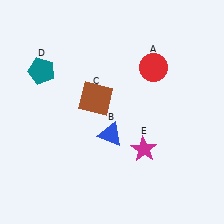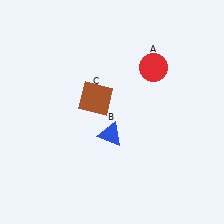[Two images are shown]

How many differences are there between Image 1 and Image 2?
There are 2 differences between the two images.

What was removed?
The magenta star (E), the teal pentagon (D) were removed in Image 2.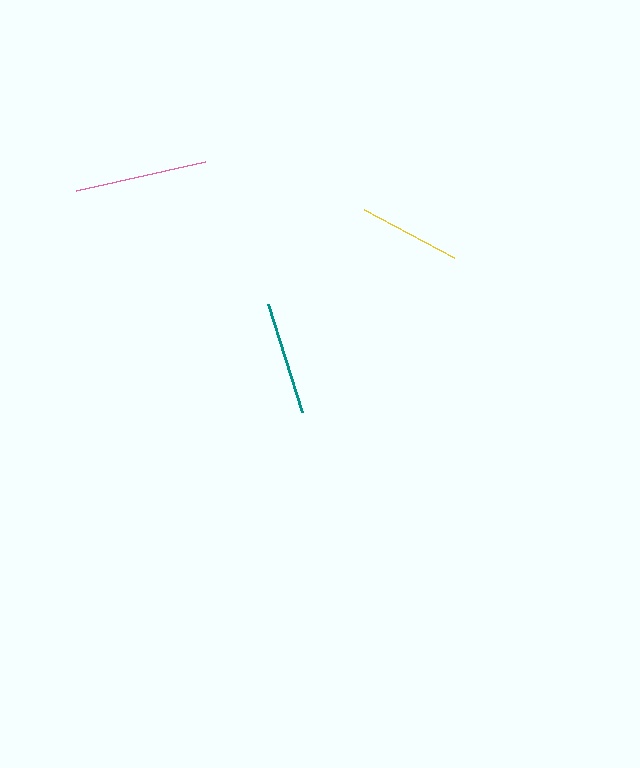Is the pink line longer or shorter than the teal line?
The pink line is longer than the teal line.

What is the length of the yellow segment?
The yellow segment is approximately 102 pixels long.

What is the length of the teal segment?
The teal segment is approximately 113 pixels long.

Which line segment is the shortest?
The yellow line is the shortest at approximately 102 pixels.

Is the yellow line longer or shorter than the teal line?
The teal line is longer than the yellow line.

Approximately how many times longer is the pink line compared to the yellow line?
The pink line is approximately 1.3 times the length of the yellow line.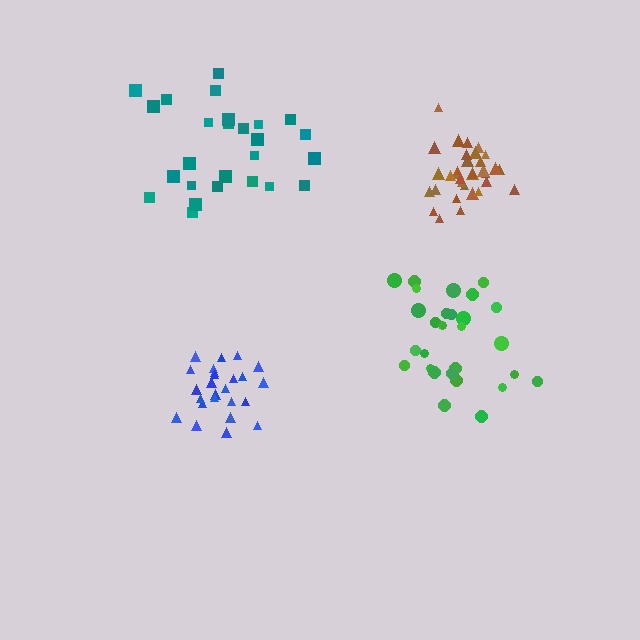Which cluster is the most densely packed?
Brown.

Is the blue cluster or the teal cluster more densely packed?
Blue.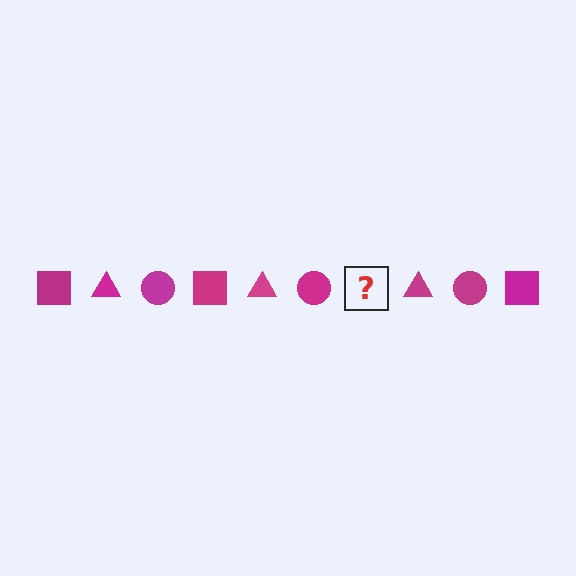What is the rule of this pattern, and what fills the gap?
The rule is that the pattern cycles through square, triangle, circle shapes in magenta. The gap should be filled with a magenta square.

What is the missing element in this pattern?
The missing element is a magenta square.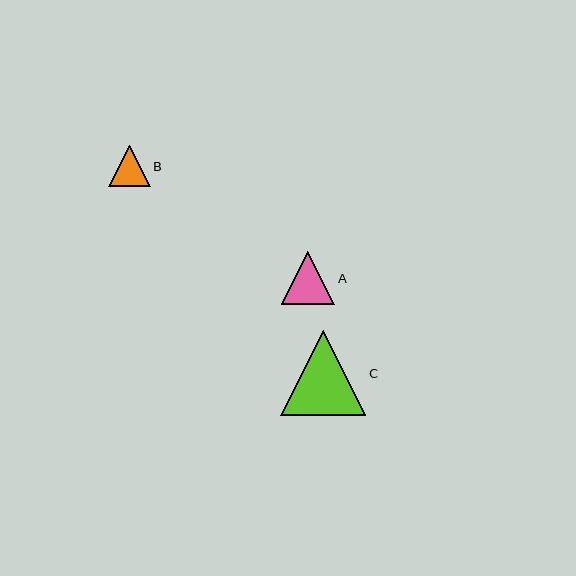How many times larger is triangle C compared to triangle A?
Triangle C is approximately 1.6 times the size of triangle A.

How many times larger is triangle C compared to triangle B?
Triangle C is approximately 2.1 times the size of triangle B.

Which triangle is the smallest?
Triangle B is the smallest with a size of approximately 41 pixels.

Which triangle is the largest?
Triangle C is the largest with a size of approximately 85 pixels.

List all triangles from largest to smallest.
From largest to smallest: C, A, B.